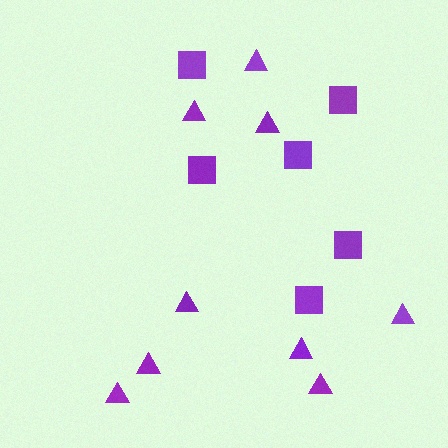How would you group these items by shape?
There are 2 groups: one group of triangles (9) and one group of squares (6).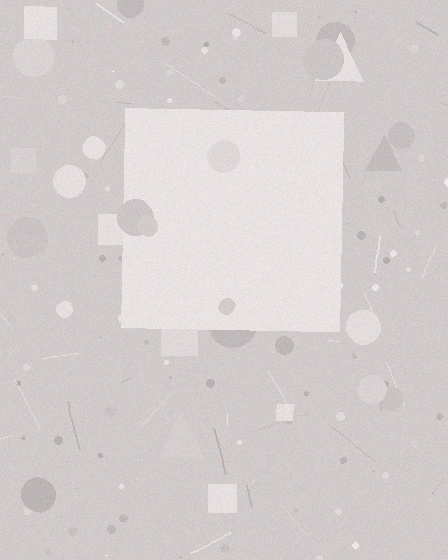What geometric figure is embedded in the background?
A square is embedded in the background.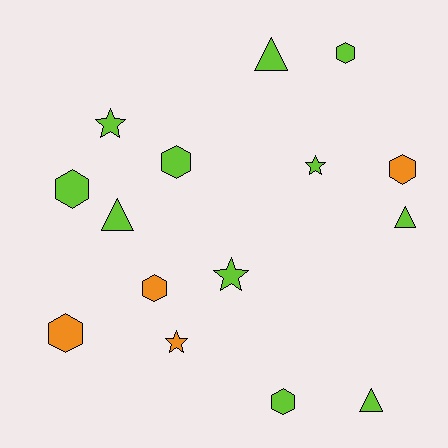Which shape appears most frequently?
Hexagon, with 7 objects.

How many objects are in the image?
There are 15 objects.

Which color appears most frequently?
Lime, with 11 objects.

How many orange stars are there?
There is 1 orange star.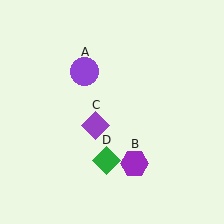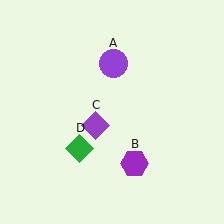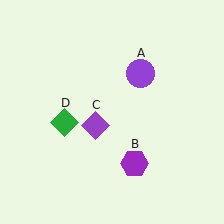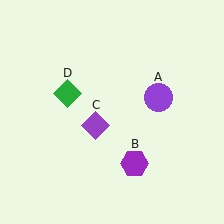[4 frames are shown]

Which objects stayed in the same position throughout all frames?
Purple hexagon (object B) and purple diamond (object C) remained stationary.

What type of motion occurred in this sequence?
The purple circle (object A), green diamond (object D) rotated clockwise around the center of the scene.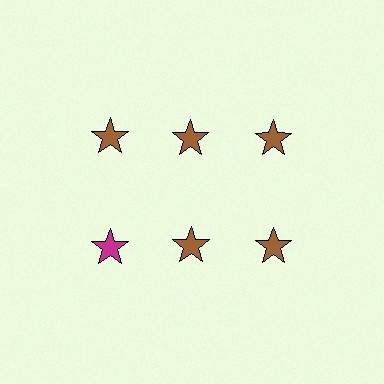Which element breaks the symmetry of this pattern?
The magenta star in the second row, leftmost column breaks the symmetry. All other shapes are brown stars.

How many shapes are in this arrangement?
There are 6 shapes arranged in a grid pattern.